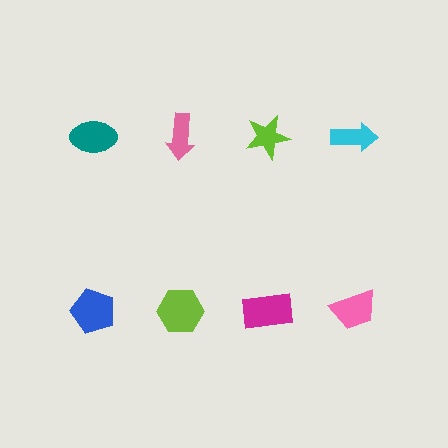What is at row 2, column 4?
A pink trapezoid.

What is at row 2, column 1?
A blue pentagon.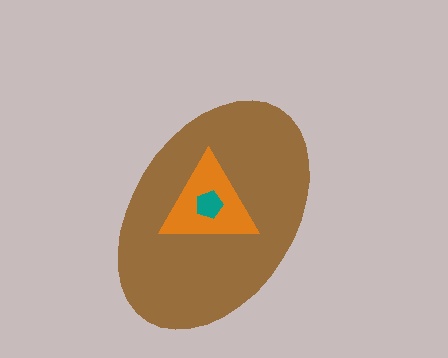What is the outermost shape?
The brown ellipse.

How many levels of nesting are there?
3.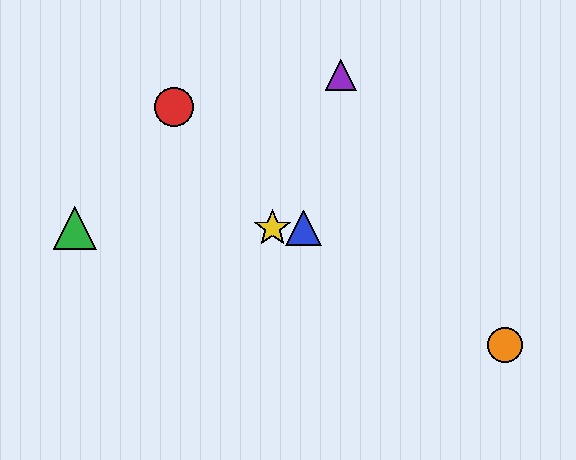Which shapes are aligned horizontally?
The blue triangle, the green triangle, the yellow star are aligned horizontally.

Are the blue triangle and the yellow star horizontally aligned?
Yes, both are at y≈228.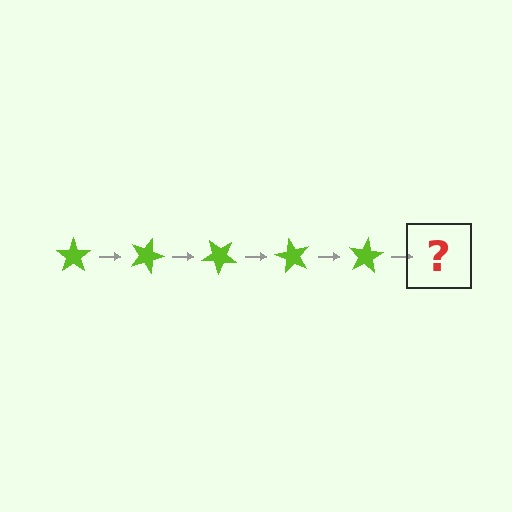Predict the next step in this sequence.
The next step is a lime star rotated 100 degrees.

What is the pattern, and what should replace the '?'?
The pattern is that the star rotates 20 degrees each step. The '?' should be a lime star rotated 100 degrees.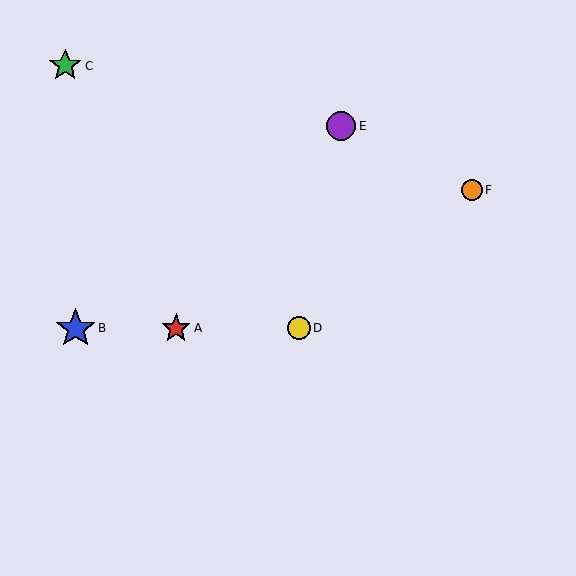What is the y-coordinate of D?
Object D is at y≈328.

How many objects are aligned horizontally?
3 objects (A, B, D) are aligned horizontally.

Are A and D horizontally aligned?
Yes, both are at y≈328.